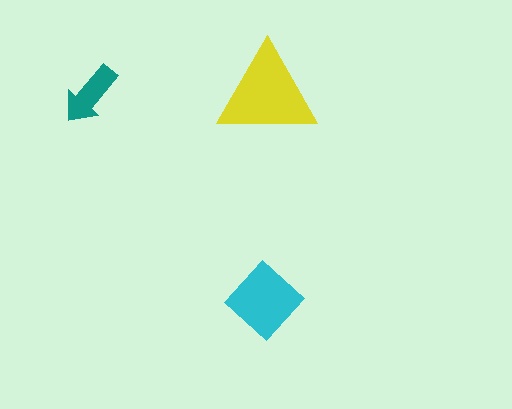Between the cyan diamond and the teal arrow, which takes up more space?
The cyan diamond.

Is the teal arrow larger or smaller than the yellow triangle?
Smaller.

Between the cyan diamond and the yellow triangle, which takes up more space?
The yellow triangle.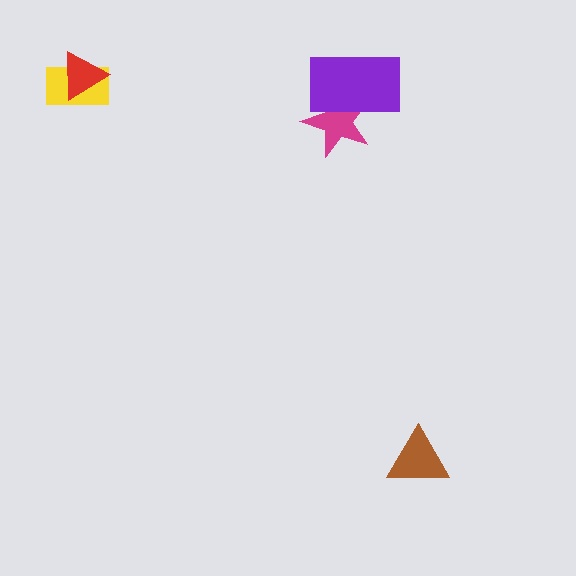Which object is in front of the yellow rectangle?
The red triangle is in front of the yellow rectangle.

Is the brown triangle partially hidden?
No, no other shape covers it.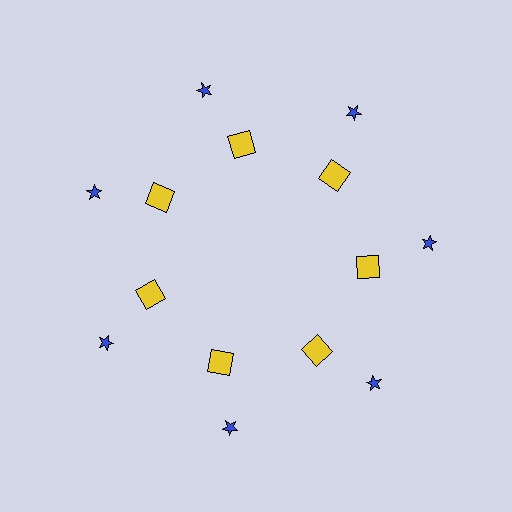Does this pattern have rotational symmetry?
Yes, this pattern has 7-fold rotational symmetry. It looks the same after rotating 51 degrees around the center.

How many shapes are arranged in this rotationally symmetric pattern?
There are 14 shapes, arranged in 7 groups of 2.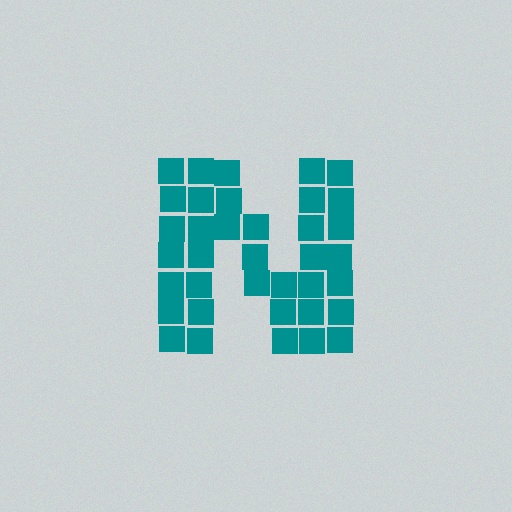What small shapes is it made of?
It is made of small squares.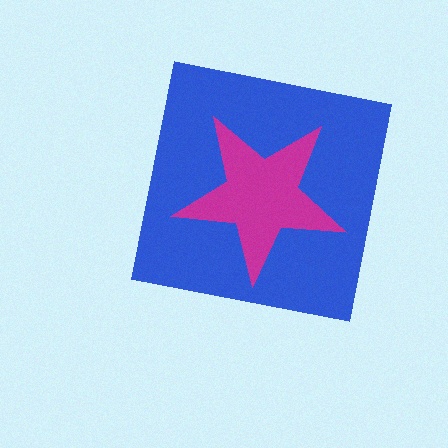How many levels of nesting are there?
2.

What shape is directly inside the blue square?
The magenta star.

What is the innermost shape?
The magenta star.